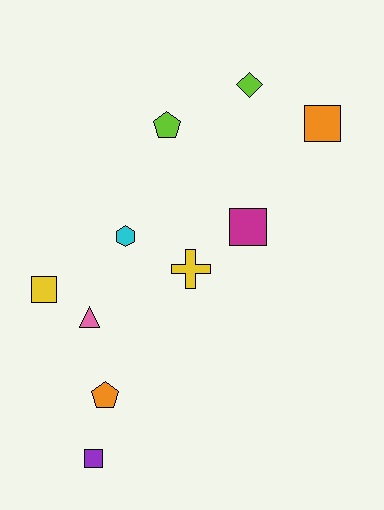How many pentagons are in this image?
There are 2 pentagons.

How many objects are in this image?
There are 10 objects.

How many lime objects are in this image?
There are 2 lime objects.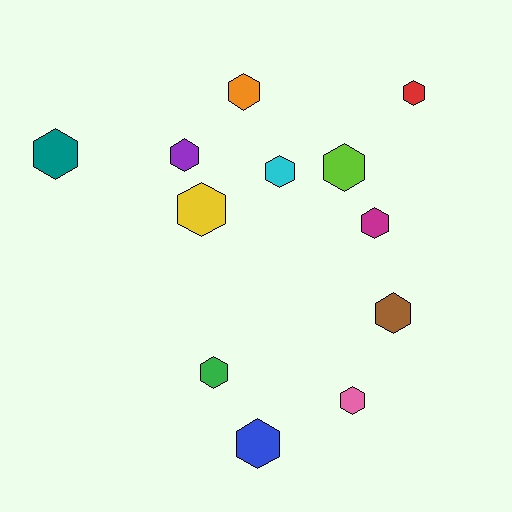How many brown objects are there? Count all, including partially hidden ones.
There is 1 brown object.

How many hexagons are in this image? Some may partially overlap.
There are 12 hexagons.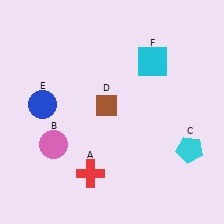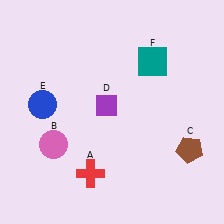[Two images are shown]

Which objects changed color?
C changed from cyan to brown. D changed from brown to purple. F changed from cyan to teal.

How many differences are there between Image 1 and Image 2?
There are 3 differences between the two images.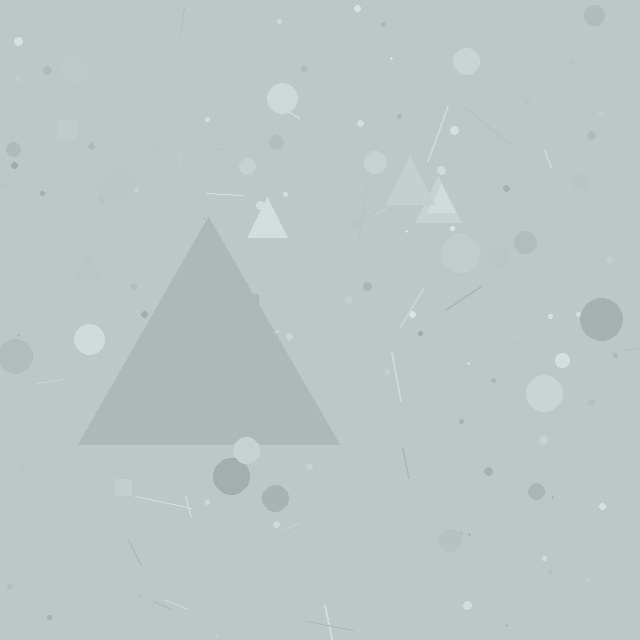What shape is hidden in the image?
A triangle is hidden in the image.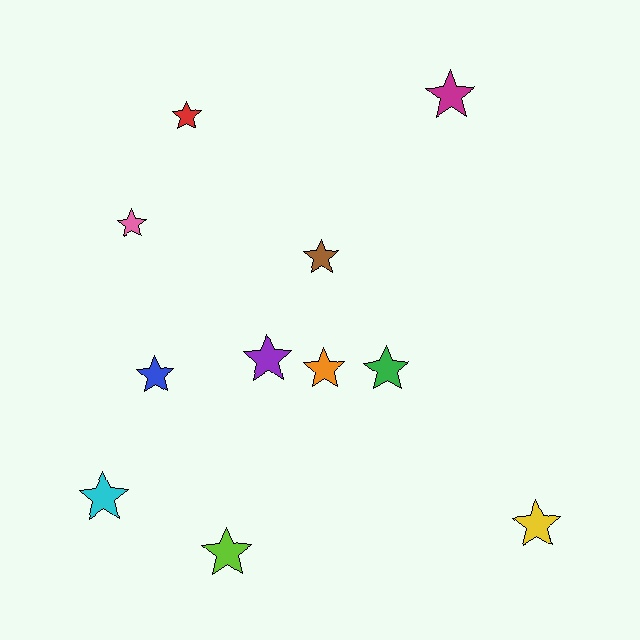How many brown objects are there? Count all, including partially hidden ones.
There is 1 brown object.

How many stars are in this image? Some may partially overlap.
There are 11 stars.